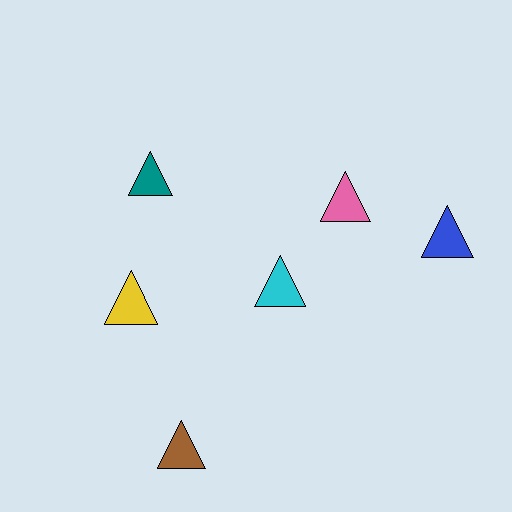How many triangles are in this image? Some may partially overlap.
There are 6 triangles.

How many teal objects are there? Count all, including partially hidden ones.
There is 1 teal object.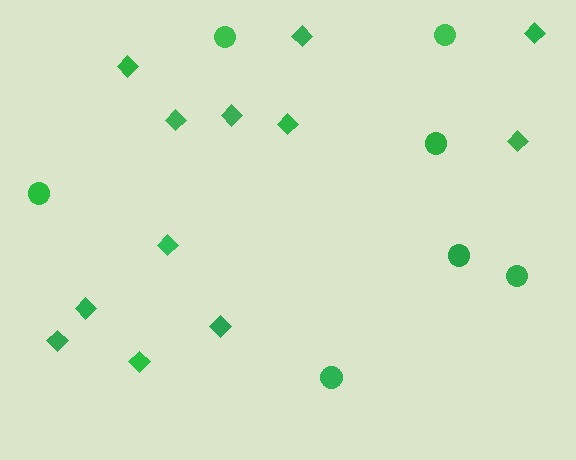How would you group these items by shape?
There are 2 groups: one group of diamonds (12) and one group of circles (7).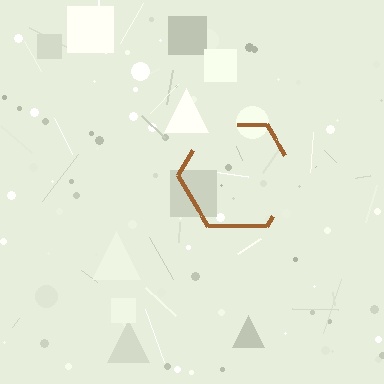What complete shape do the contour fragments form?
The contour fragments form a hexagon.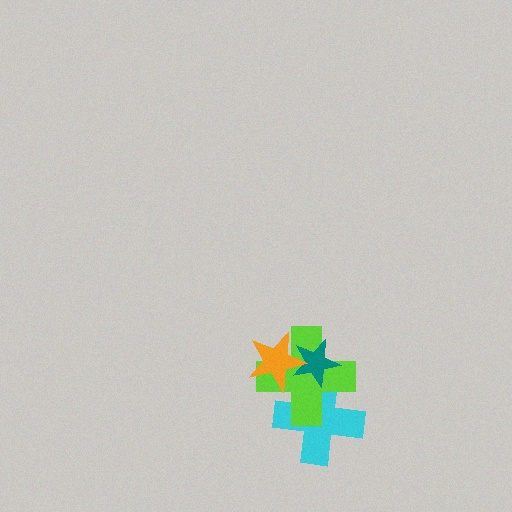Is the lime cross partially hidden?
Yes, it is partially covered by another shape.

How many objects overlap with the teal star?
3 objects overlap with the teal star.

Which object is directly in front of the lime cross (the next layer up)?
The teal star is directly in front of the lime cross.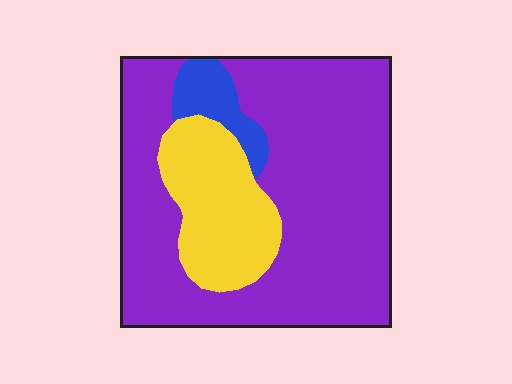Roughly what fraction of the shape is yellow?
Yellow covers around 20% of the shape.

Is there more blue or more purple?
Purple.